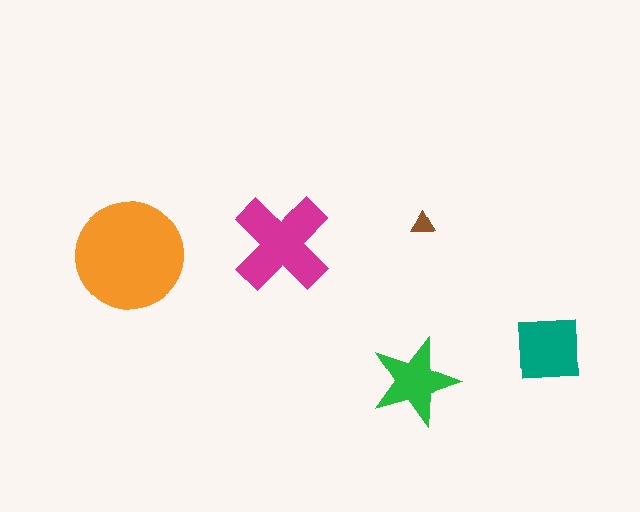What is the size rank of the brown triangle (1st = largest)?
5th.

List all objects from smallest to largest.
The brown triangle, the green star, the teal square, the magenta cross, the orange circle.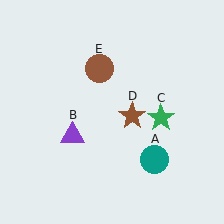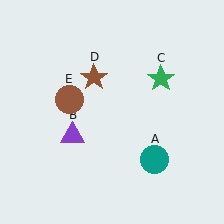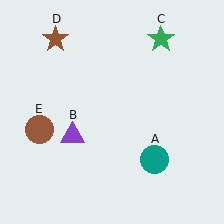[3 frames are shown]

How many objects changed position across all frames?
3 objects changed position: green star (object C), brown star (object D), brown circle (object E).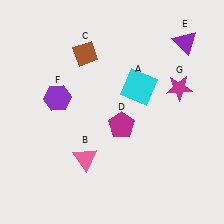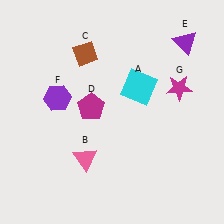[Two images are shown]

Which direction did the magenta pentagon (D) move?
The magenta pentagon (D) moved left.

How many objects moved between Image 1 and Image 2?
1 object moved between the two images.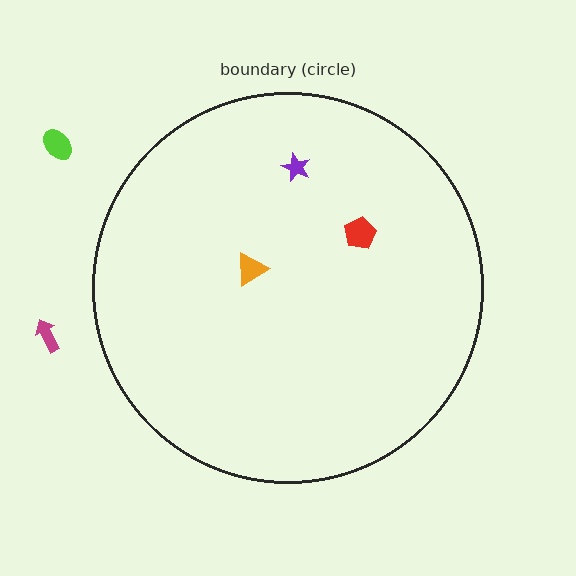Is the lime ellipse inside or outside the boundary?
Outside.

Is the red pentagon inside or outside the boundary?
Inside.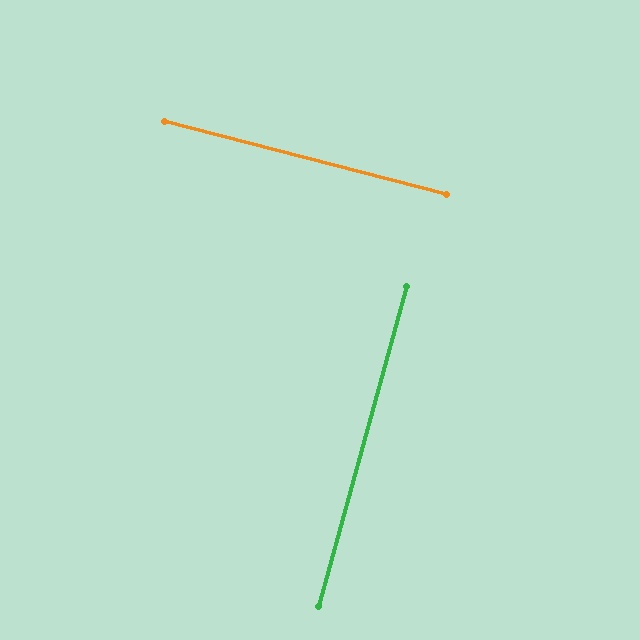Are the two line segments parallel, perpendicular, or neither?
Perpendicular — they meet at approximately 89°.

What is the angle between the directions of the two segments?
Approximately 89 degrees.